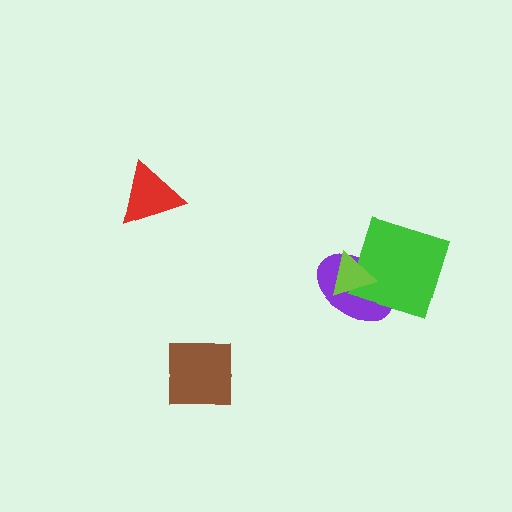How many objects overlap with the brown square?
0 objects overlap with the brown square.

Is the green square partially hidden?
Yes, it is partially covered by another shape.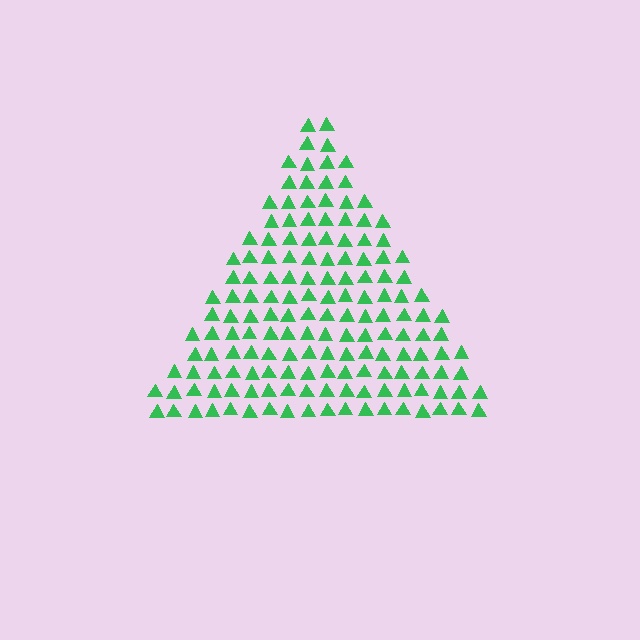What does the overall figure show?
The overall figure shows a triangle.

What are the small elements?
The small elements are triangles.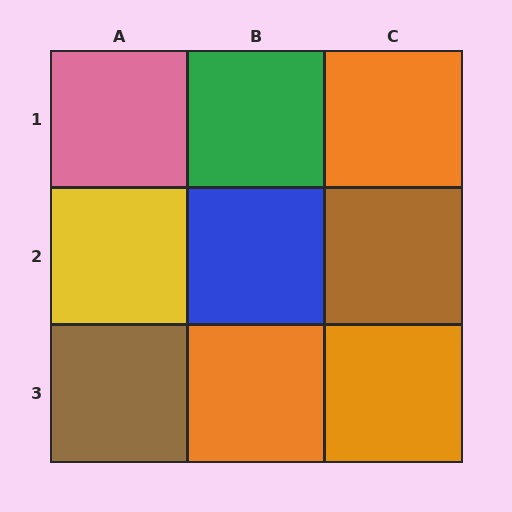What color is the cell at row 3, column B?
Orange.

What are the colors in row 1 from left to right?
Pink, green, orange.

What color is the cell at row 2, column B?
Blue.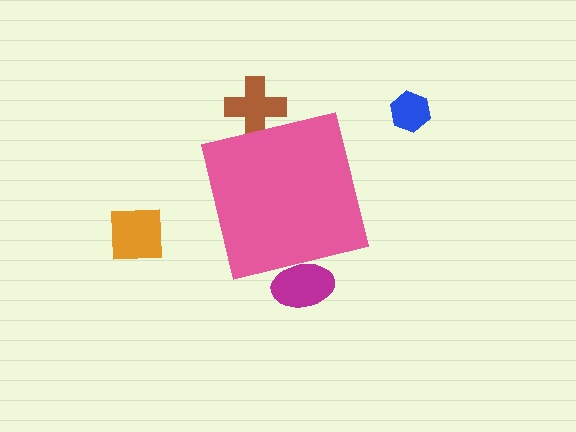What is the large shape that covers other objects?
A pink square.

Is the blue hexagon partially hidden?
No, the blue hexagon is fully visible.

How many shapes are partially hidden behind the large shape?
2 shapes are partially hidden.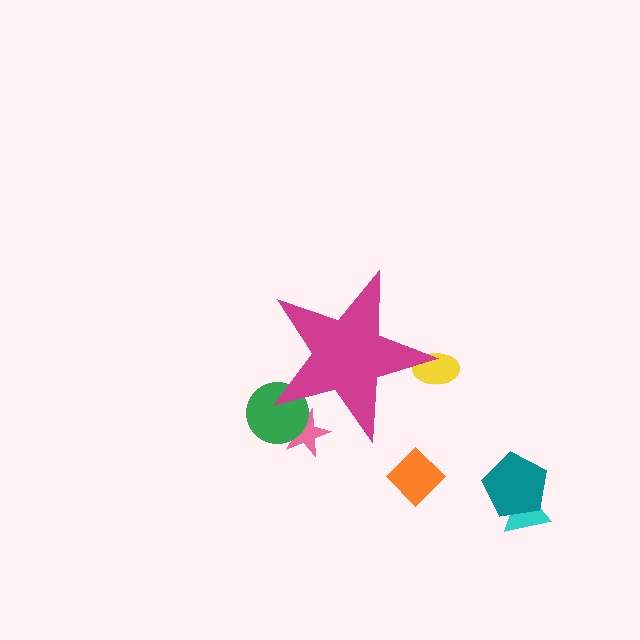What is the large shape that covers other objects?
A magenta star.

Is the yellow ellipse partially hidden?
Yes, the yellow ellipse is partially hidden behind the magenta star.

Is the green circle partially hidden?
Yes, the green circle is partially hidden behind the magenta star.